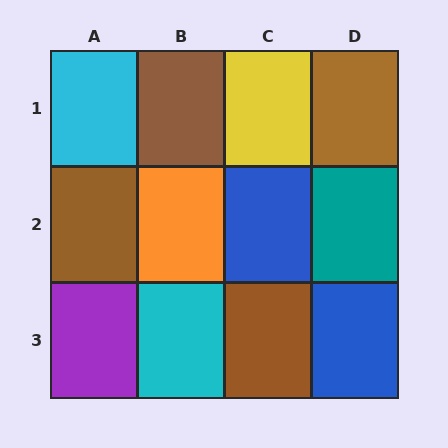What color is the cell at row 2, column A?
Brown.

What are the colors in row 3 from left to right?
Purple, cyan, brown, blue.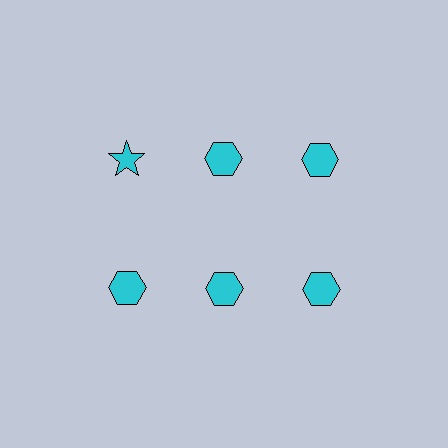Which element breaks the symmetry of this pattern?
The cyan star in the top row, leftmost column breaks the symmetry. All other shapes are cyan hexagons.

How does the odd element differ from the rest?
It has a different shape: star instead of hexagon.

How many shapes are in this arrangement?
There are 6 shapes arranged in a grid pattern.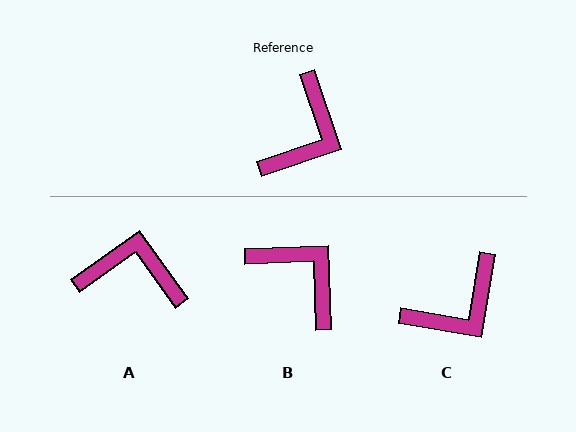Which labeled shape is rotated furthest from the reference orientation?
A, about 107 degrees away.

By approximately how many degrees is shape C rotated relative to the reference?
Approximately 29 degrees clockwise.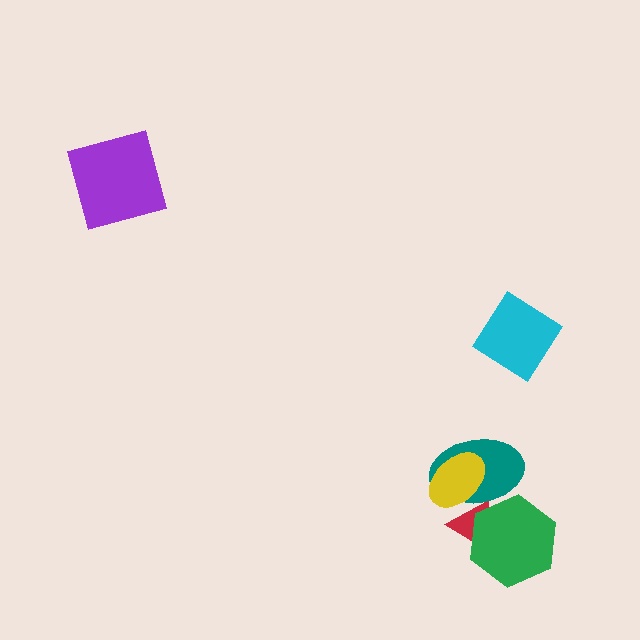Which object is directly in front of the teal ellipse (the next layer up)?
The yellow ellipse is directly in front of the teal ellipse.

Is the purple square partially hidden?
No, no other shape covers it.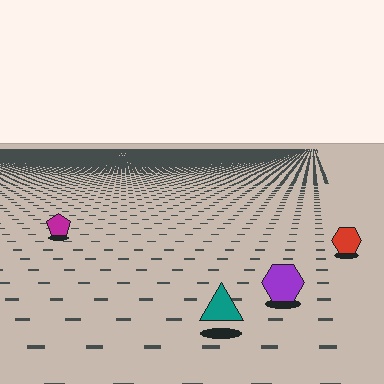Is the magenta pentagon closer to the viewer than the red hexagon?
No. The red hexagon is closer — you can tell from the texture gradient: the ground texture is coarser near it.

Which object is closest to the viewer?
The teal triangle is closest. The texture marks near it are larger and more spread out.